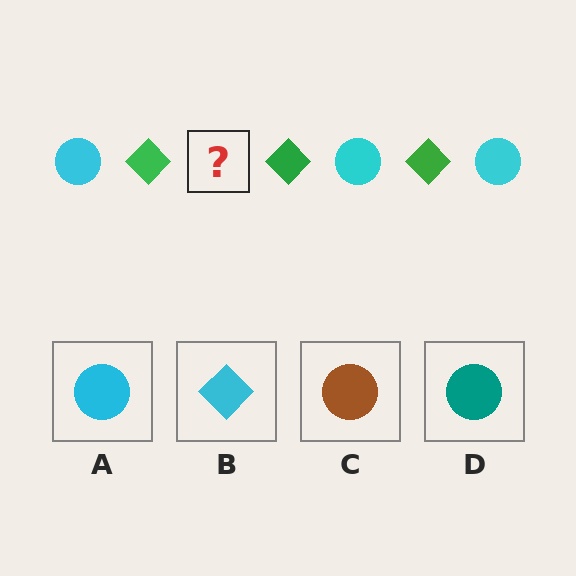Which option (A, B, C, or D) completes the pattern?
A.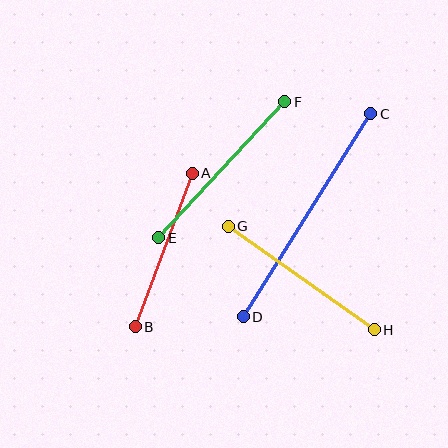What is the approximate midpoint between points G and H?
The midpoint is at approximately (301, 278) pixels.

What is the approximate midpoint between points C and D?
The midpoint is at approximately (307, 215) pixels.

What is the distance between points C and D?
The distance is approximately 240 pixels.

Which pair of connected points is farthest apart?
Points C and D are farthest apart.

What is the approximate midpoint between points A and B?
The midpoint is at approximately (164, 250) pixels.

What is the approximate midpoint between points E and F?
The midpoint is at approximately (222, 170) pixels.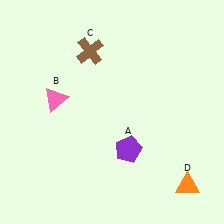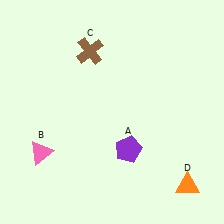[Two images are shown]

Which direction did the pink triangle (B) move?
The pink triangle (B) moved down.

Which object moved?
The pink triangle (B) moved down.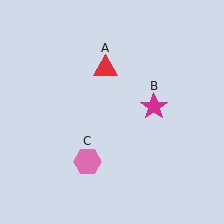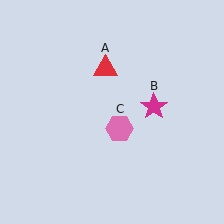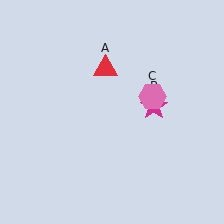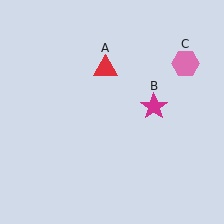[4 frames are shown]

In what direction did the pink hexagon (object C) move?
The pink hexagon (object C) moved up and to the right.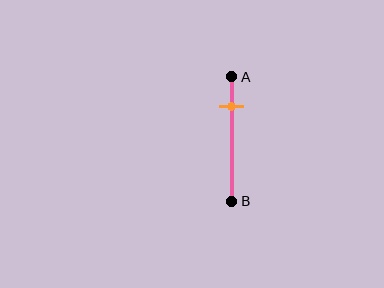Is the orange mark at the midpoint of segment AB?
No, the mark is at about 25% from A, not at the 50% midpoint.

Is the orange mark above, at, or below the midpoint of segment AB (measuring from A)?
The orange mark is above the midpoint of segment AB.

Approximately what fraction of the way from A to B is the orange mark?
The orange mark is approximately 25% of the way from A to B.